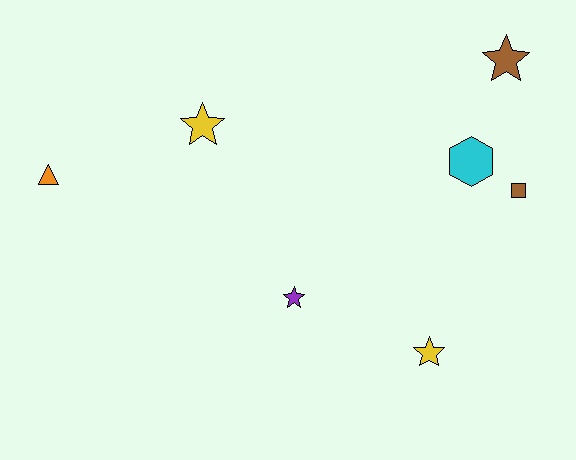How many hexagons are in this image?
There is 1 hexagon.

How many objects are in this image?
There are 7 objects.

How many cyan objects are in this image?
There is 1 cyan object.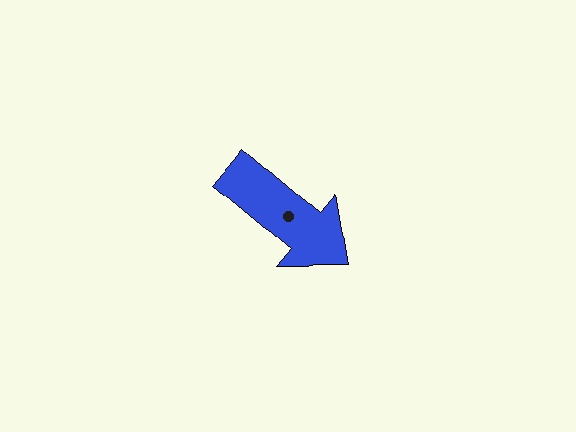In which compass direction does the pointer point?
Southeast.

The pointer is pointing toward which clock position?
Roughly 4 o'clock.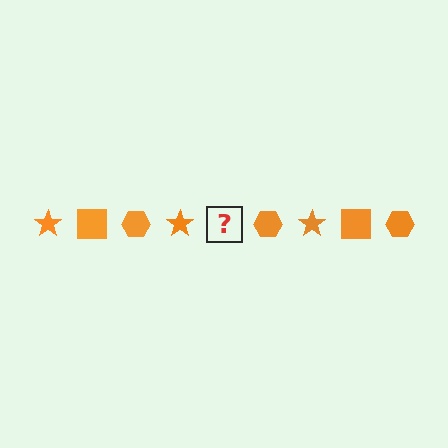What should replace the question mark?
The question mark should be replaced with an orange square.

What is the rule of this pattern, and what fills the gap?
The rule is that the pattern cycles through star, square, hexagon shapes in orange. The gap should be filled with an orange square.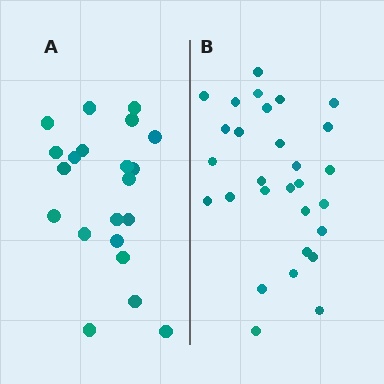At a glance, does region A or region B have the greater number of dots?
Region B (the right region) has more dots.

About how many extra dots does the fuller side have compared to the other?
Region B has roughly 8 or so more dots than region A.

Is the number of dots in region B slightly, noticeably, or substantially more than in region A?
Region B has noticeably more, but not dramatically so. The ratio is roughly 1.4 to 1.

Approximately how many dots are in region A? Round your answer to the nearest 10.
About 20 dots. (The exact count is 21, which rounds to 20.)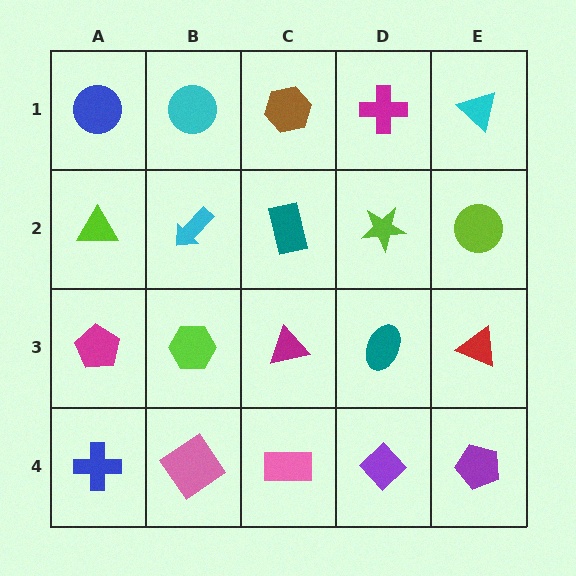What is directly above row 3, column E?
A lime circle.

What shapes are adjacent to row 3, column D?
A lime star (row 2, column D), a purple diamond (row 4, column D), a magenta triangle (row 3, column C), a red triangle (row 3, column E).